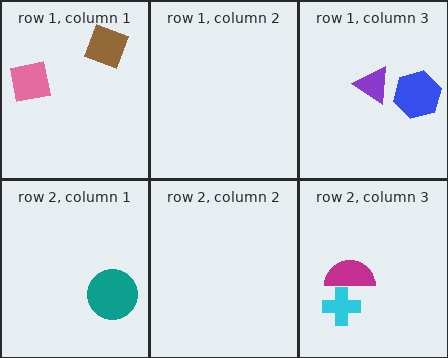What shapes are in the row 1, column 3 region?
The purple triangle, the blue hexagon.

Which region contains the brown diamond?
The row 1, column 1 region.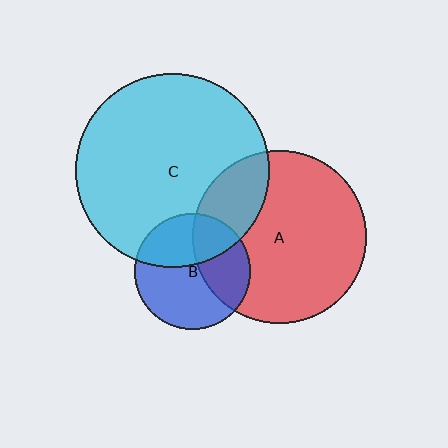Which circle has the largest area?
Circle C (cyan).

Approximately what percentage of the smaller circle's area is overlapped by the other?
Approximately 35%.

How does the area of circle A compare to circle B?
Approximately 2.2 times.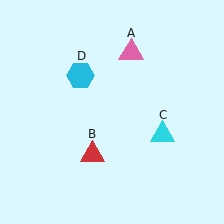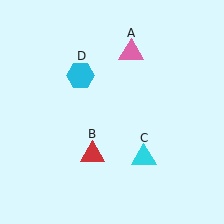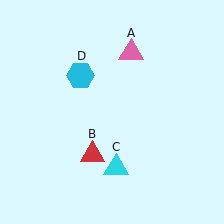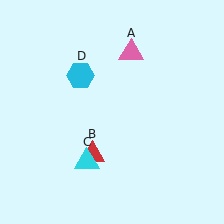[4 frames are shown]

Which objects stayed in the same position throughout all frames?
Pink triangle (object A) and red triangle (object B) and cyan hexagon (object D) remained stationary.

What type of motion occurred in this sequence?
The cyan triangle (object C) rotated clockwise around the center of the scene.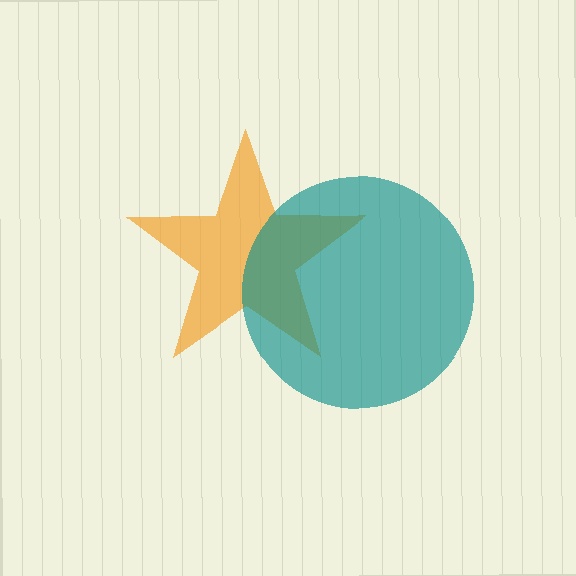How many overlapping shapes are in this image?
There are 2 overlapping shapes in the image.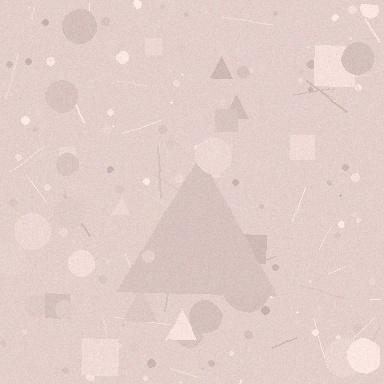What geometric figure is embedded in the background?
A triangle is embedded in the background.